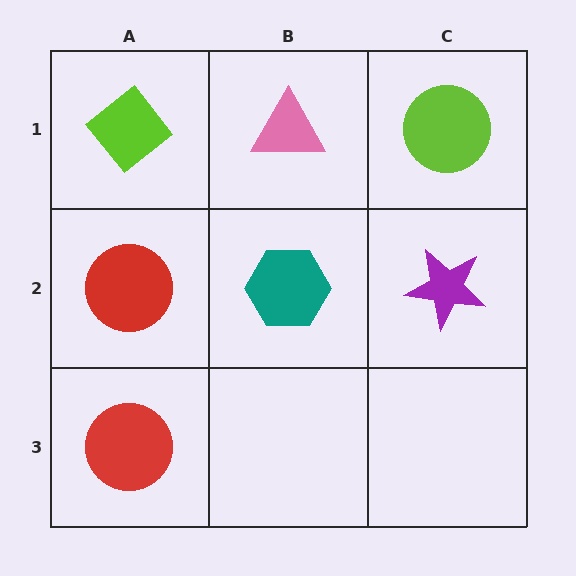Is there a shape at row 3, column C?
No, that cell is empty.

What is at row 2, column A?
A red circle.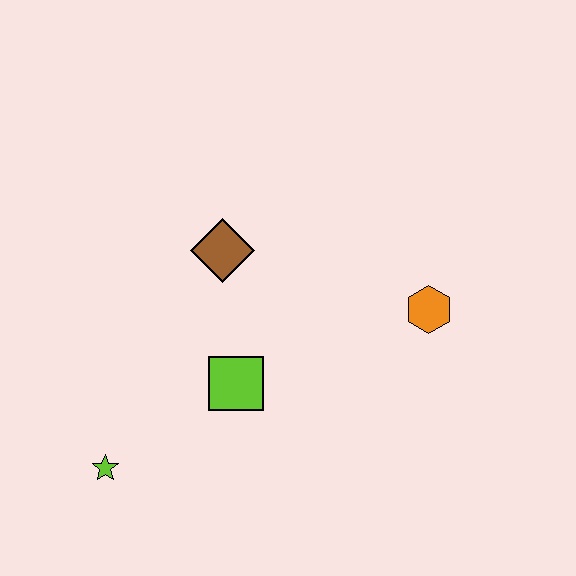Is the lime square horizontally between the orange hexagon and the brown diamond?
Yes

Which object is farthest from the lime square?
The orange hexagon is farthest from the lime square.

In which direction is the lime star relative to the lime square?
The lime star is to the left of the lime square.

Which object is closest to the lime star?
The lime square is closest to the lime star.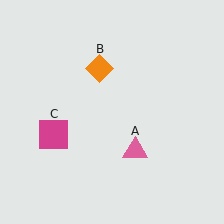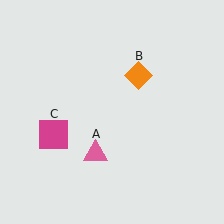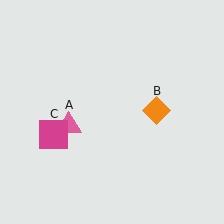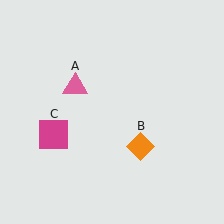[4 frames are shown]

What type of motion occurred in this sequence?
The pink triangle (object A), orange diamond (object B) rotated clockwise around the center of the scene.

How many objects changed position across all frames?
2 objects changed position: pink triangle (object A), orange diamond (object B).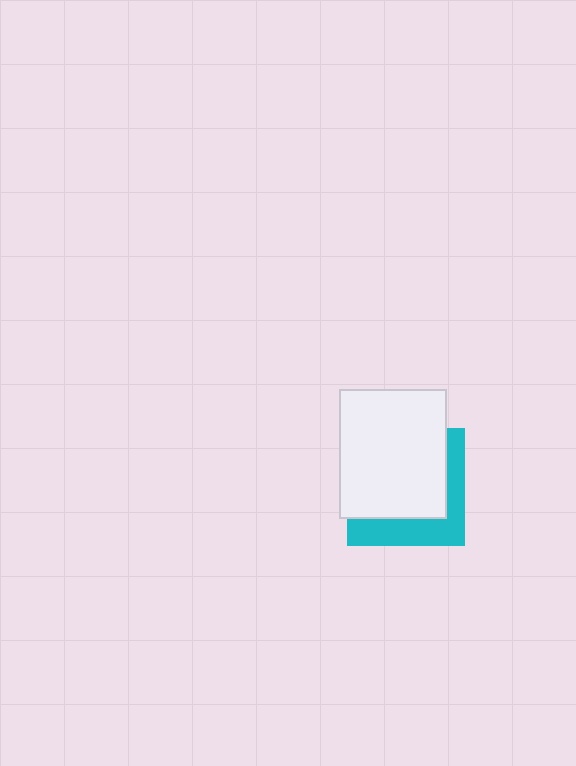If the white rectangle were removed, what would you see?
You would see the complete cyan square.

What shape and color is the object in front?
The object in front is a white rectangle.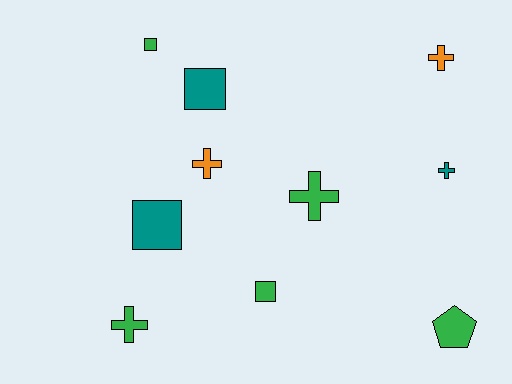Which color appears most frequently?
Green, with 5 objects.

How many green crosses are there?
There are 2 green crosses.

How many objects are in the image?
There are 10 objects.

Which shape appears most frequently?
Cross, with 5 objects.